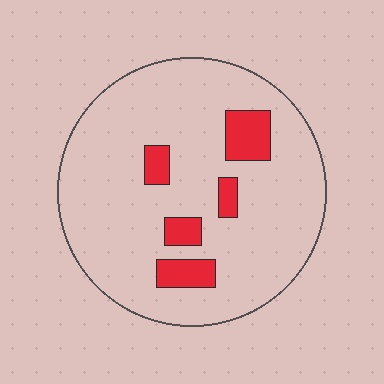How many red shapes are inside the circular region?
5.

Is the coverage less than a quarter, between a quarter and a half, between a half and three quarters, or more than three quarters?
Less than a quarter.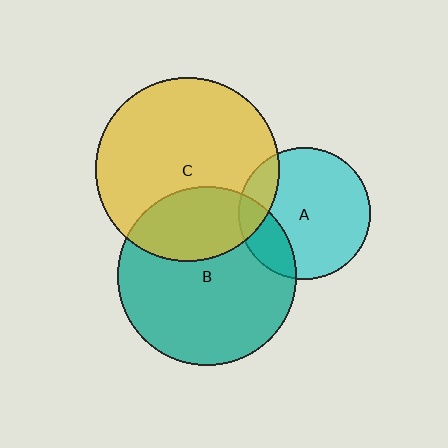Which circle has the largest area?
Circle C (yellow).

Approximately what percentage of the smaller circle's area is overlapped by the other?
Approximately 20%.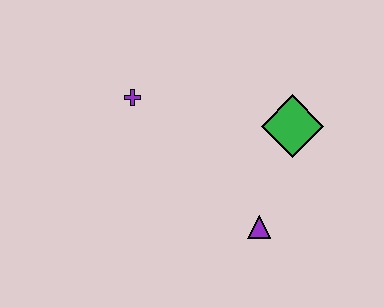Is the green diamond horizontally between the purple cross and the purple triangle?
No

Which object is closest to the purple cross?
The green diamond is closest to the purple cross.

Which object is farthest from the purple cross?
The purple triangle is farthest from the purple cross.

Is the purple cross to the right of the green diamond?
No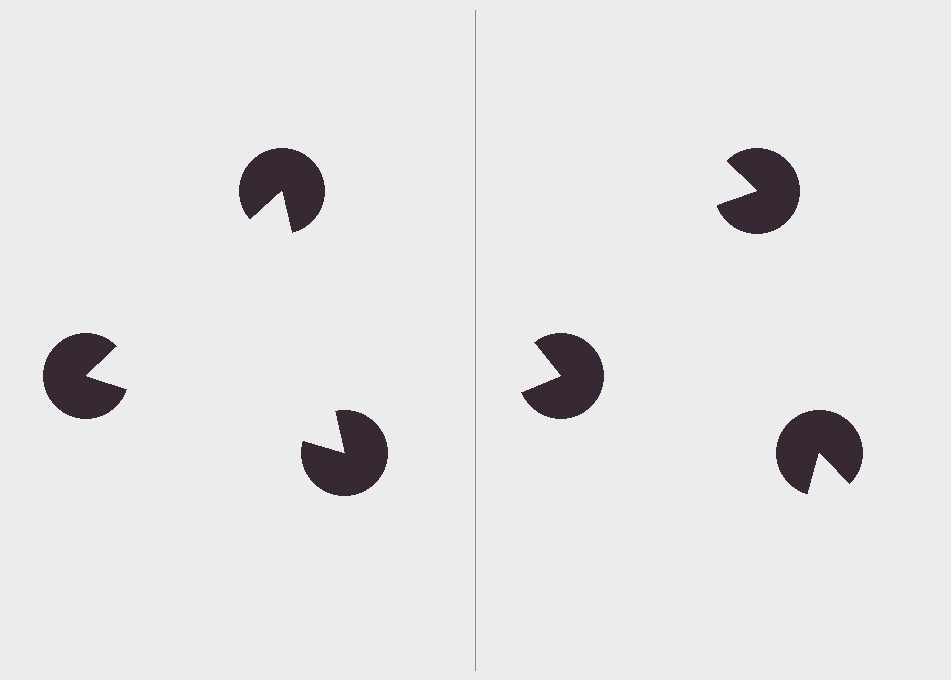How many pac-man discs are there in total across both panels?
6 — 3 on each side.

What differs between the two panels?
The pac-man discs are positioned identically on both sides; only the wedge orientations differ. On the left they align to a triangle; on the right they are misaligned.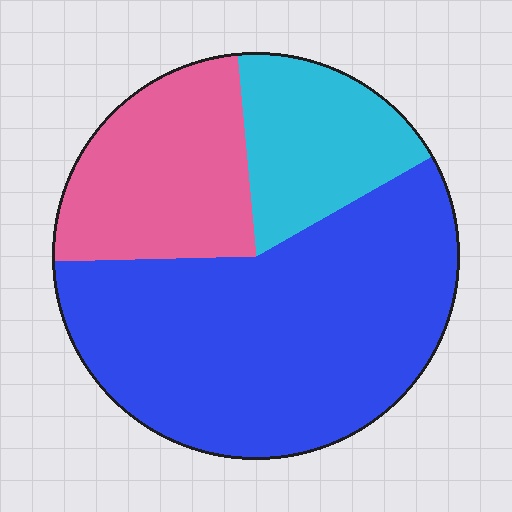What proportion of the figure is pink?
Pink covers about 25% of the figure.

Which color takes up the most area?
Blue, at roughly 60%.